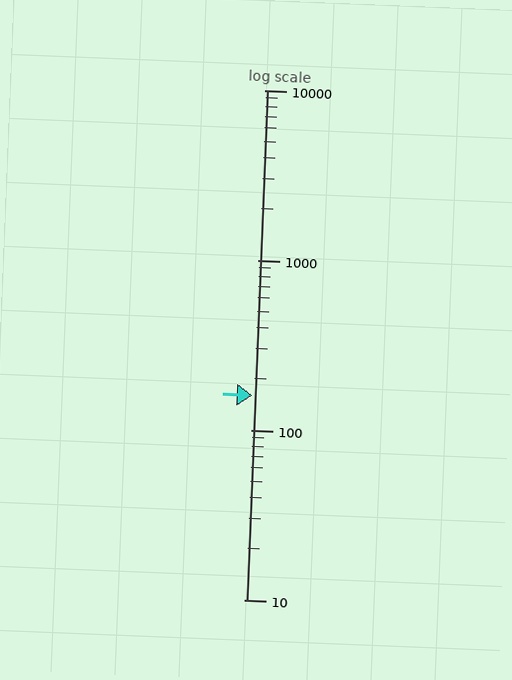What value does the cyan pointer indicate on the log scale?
The pointer indicates approximately 160.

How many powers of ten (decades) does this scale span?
The scale spans 3 decades, from 10 to 10000.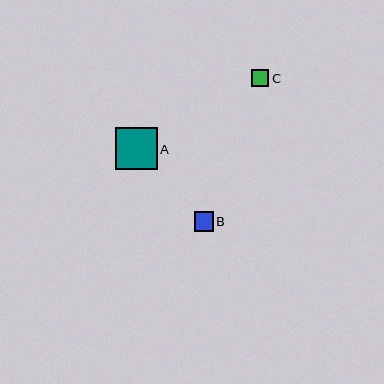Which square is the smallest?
Square C is the smallest with a size of approximately 17 pixels.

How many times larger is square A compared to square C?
Square A is approximately 2.4 times the size of square C.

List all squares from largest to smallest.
From largest to smallest: A, B, C.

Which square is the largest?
Square A is the largest with a size of approximately 42 pixels.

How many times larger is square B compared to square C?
Square B is approximately 1.1 times the size of square C.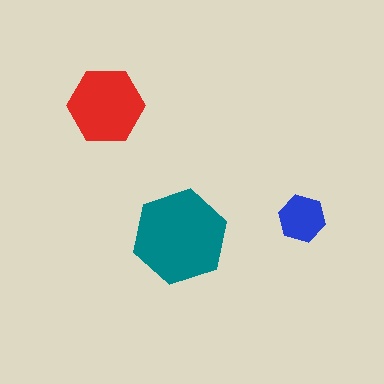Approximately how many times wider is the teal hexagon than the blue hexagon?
About 2 times wider.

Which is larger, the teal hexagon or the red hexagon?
The teal one.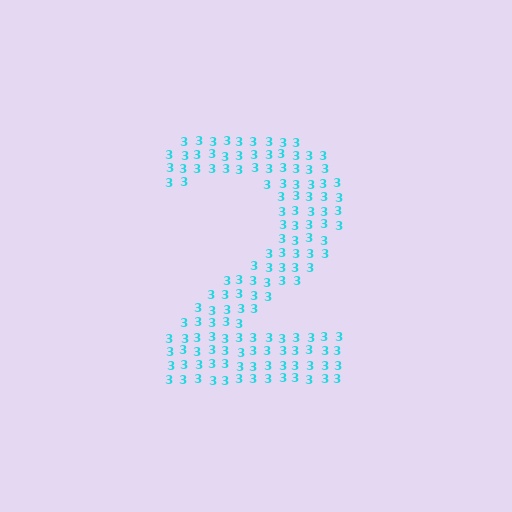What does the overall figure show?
The overall figure shows the digit 2.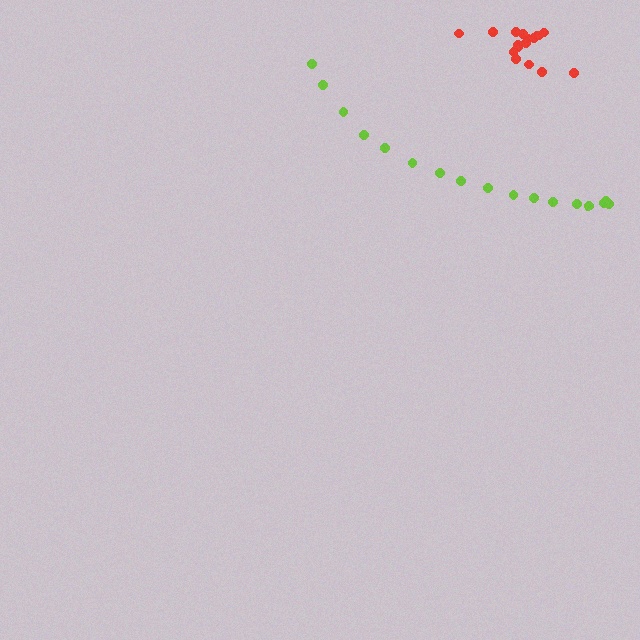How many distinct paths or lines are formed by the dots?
There are 2 distinct paths.